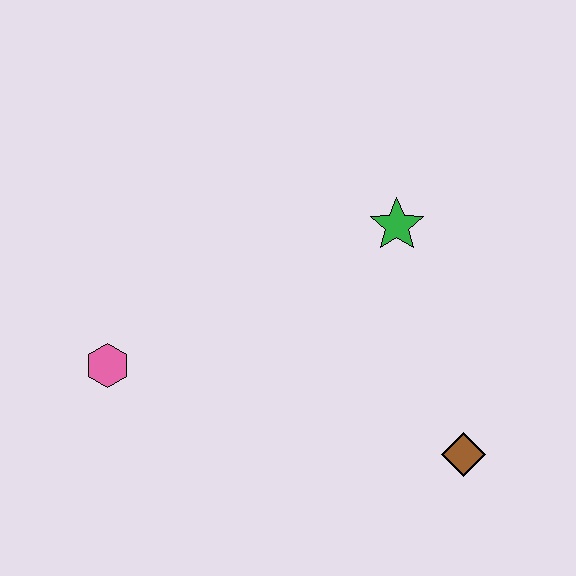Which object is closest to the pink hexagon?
The green star is closest to the pink hexagon.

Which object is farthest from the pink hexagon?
The brown diamond is farthest from the pink hexagon.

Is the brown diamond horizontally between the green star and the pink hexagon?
No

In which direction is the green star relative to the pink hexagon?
The green star is to the right of the pink hexagon.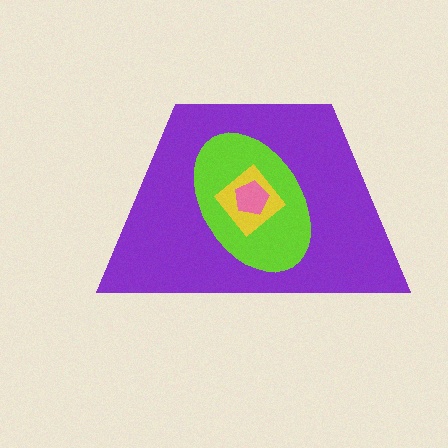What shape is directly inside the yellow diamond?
The pink pentagon.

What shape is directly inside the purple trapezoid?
The lime ellipse.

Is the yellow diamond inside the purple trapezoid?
Yes.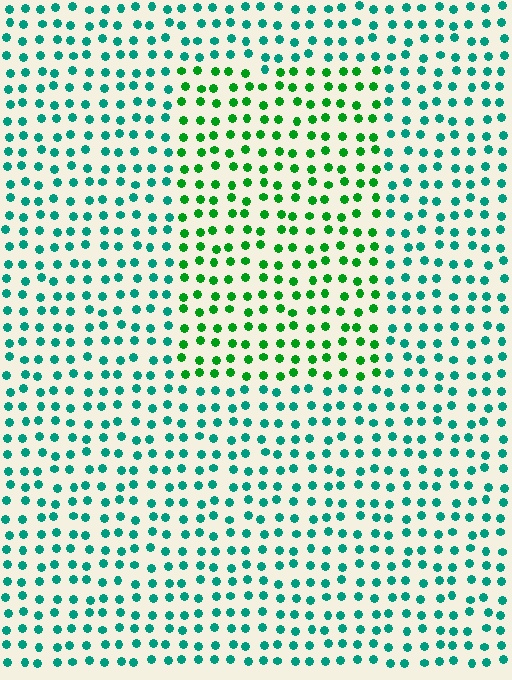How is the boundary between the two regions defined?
The boundary is defined purely by a slight shift in hue (about 41 degrees). Spacing, size, and orientation are identical on both sides.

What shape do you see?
I see a rectangle.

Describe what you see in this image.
The image is filled with small teal elements in a uniform arrangement. A rectangle-shaped region is visible where the elements are tinted to a slightly different hue, forming a subtle color boundary.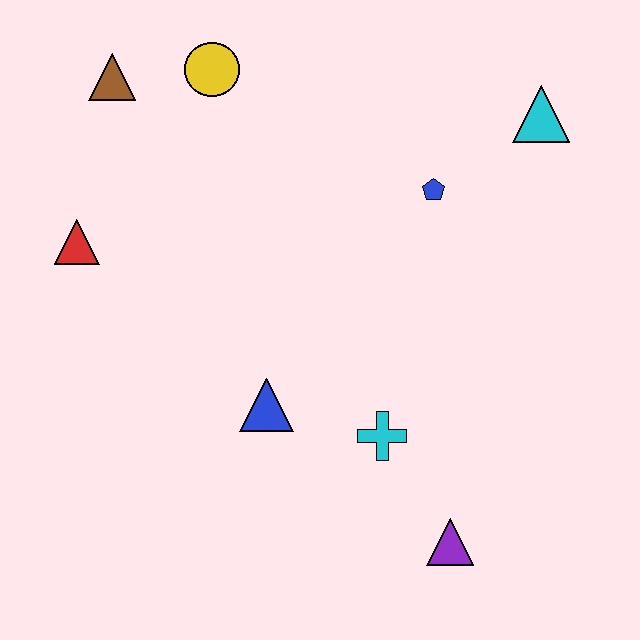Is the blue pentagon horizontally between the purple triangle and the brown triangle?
Yes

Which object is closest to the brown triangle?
The yellow circle is closest to the brown triangle.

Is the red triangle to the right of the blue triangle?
No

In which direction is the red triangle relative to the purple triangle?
The red triangle is to the left of the purple triangle.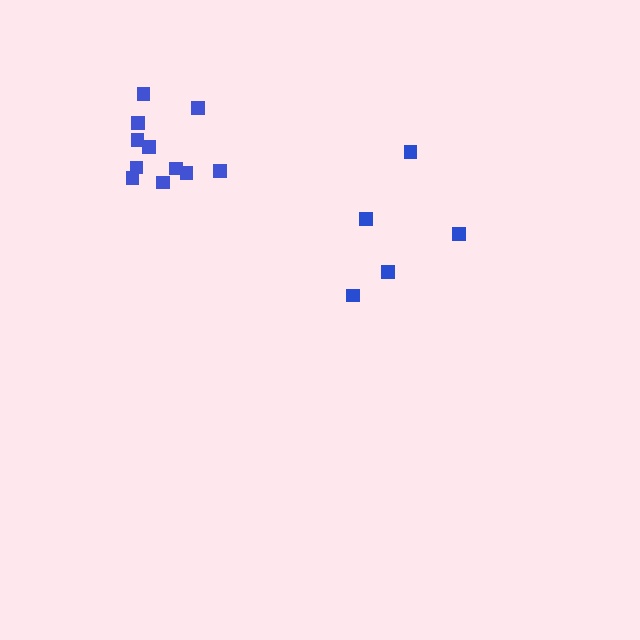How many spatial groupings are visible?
There are 2 spatial groupings.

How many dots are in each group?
Group 1: 11 dots, Group 2: 5 dots (16 total).